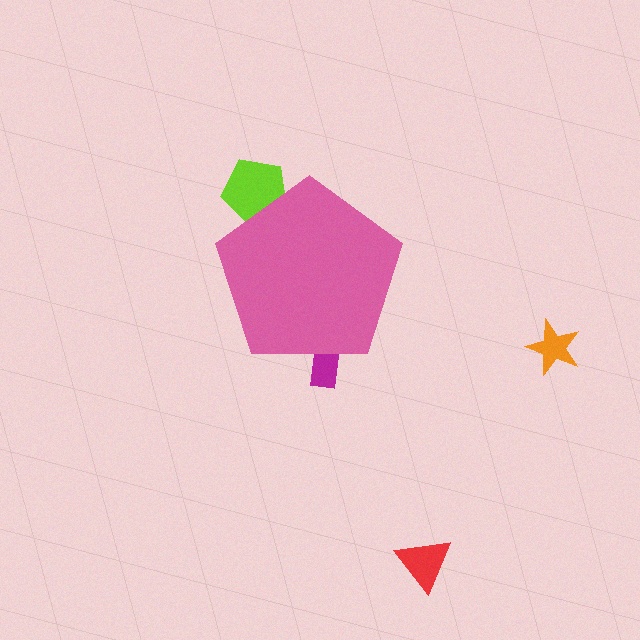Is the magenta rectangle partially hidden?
Yes, the magenta rectangle is partially hidden behind the pink pentagon.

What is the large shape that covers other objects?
A pink pentagon.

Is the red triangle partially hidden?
No, the red triangle is fully visible.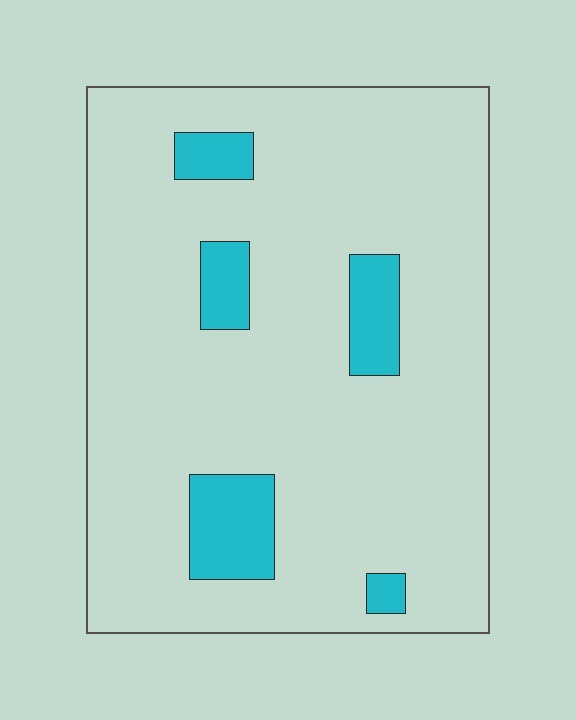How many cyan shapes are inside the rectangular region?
5.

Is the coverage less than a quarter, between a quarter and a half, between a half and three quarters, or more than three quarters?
Less than a quarter.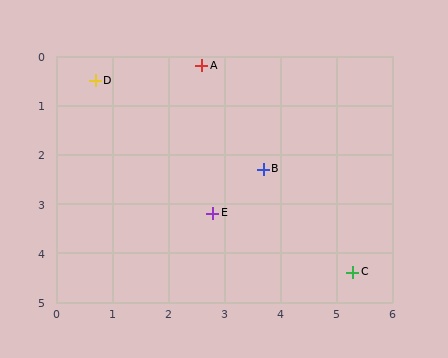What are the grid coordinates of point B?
Point B is at approximately (3.7, 2.3).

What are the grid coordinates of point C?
Point C is at approximately (5.3, 4.4).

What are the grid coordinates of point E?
Point E is at approximately (2.8, 3.2).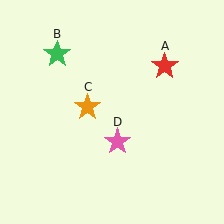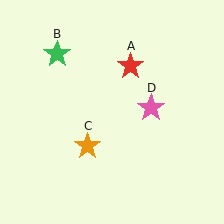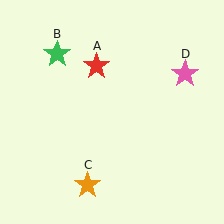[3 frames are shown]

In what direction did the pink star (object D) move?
The pink star (object D) moved up and to the right.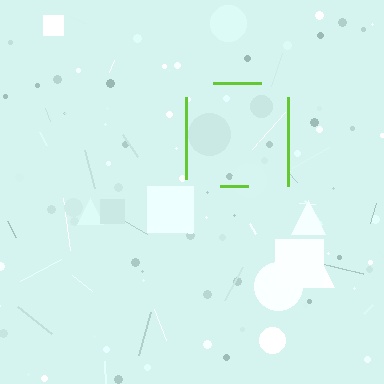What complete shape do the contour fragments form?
The contour fragments form a square.